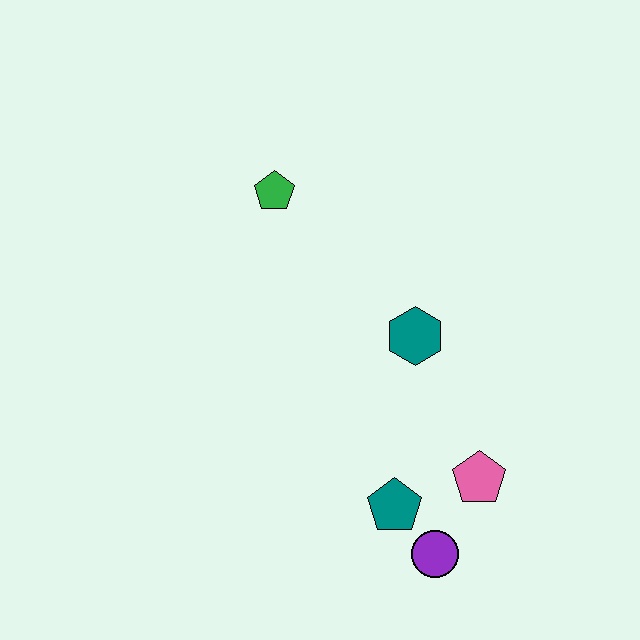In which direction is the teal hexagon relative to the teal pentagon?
The teal hexagon is above the teal pentagon.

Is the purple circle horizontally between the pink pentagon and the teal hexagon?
Yes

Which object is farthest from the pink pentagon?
The green pentagon is farthest from the pink pentagon.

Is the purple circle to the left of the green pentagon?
No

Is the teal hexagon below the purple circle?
No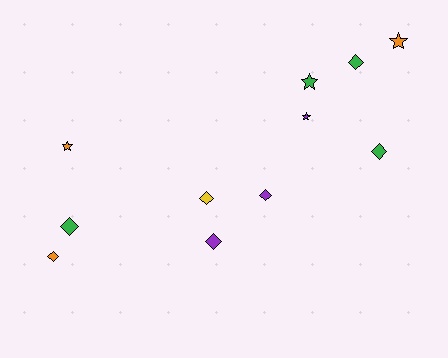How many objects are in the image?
There are 11 objects.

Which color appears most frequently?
Green, with 4 objects.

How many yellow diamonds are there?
There is 1 yellow diamond.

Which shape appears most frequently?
Diamond, with 7 objects.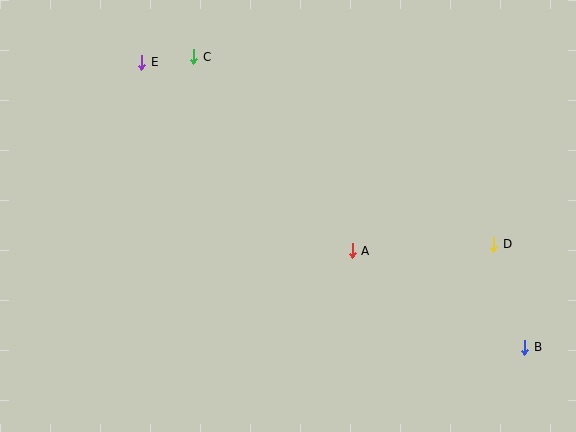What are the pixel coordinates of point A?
Point A is at (352, 251).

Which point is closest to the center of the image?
Point A at (352, 251) is closest to the center.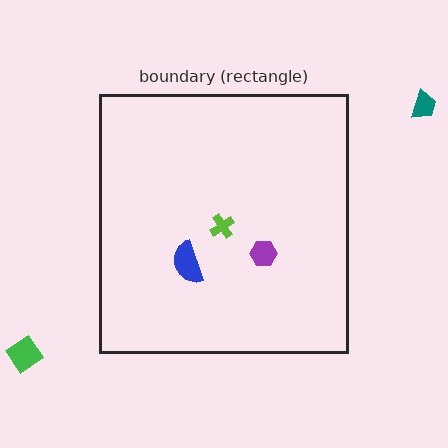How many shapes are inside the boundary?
3 inside, 2 outside.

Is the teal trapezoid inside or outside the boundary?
Outside.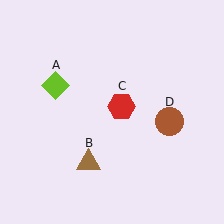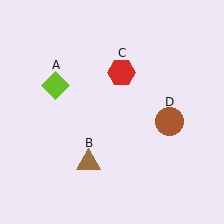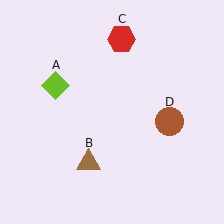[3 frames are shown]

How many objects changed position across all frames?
1 object changed position: red hexagon (object C).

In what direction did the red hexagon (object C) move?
The red hexagon (object C) moved up.